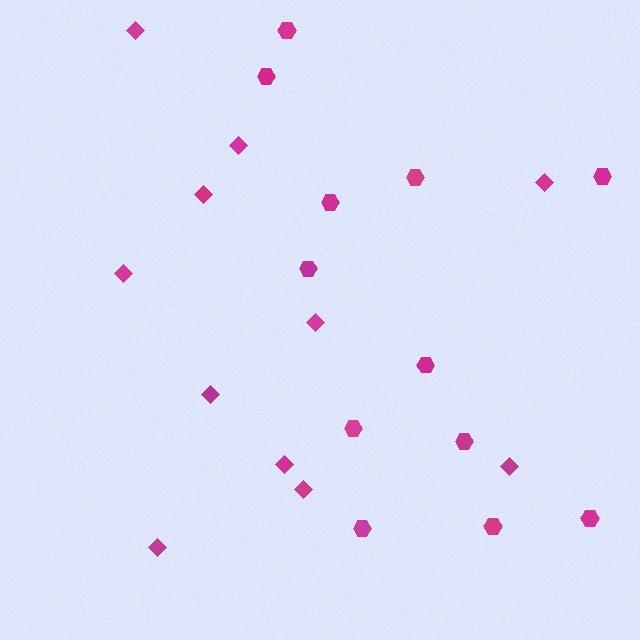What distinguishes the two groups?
There are 2 groups: one group of hexagons (12) and one group of diamonds (11).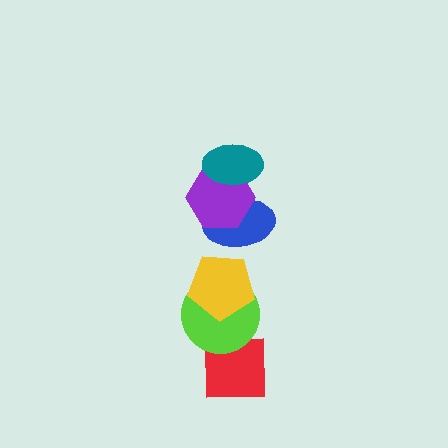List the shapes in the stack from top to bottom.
From top to bottom: the teal ellipse, the purple hexagon, the blue ellipse, the yellow pentagon, the lime circle, the red square.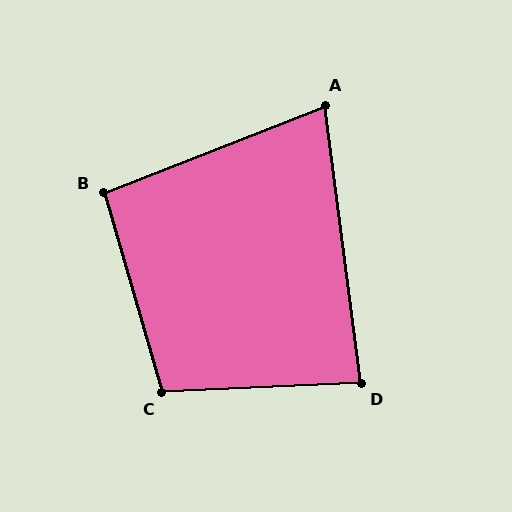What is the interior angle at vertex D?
Approximately 85 degrees (approximately right).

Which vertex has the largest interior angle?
C, at approximately 104 degrees.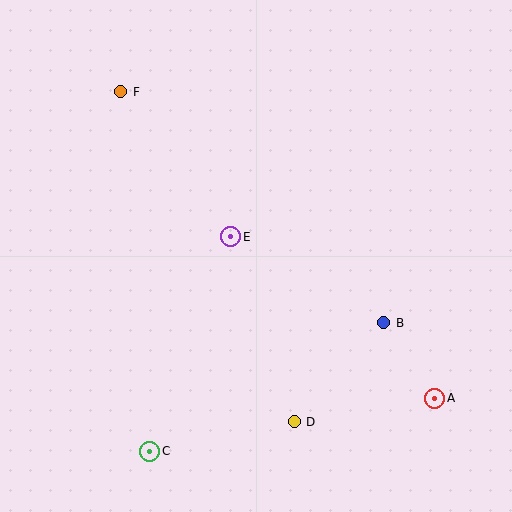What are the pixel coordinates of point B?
Point B is at (384, 323).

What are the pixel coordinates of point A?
Point A is at (435, 398).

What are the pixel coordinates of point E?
Point E is at (231, 237).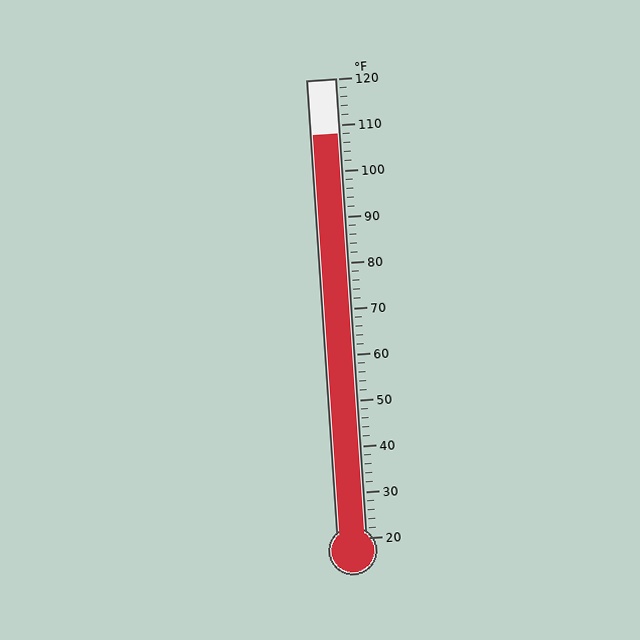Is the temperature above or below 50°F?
The temperature is above 50°F.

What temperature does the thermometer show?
The thermometer shows approximately 108°F.